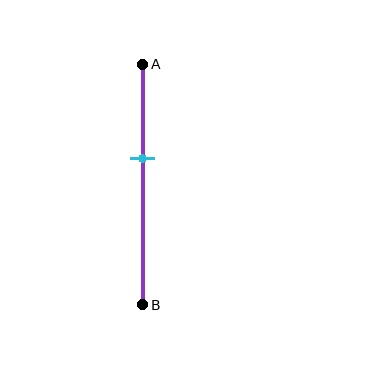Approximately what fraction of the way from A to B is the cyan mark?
The cyan mark is approximately 40% of the way from A to B.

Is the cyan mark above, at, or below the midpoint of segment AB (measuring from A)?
The cyan mark is above the midpoint of segment AB.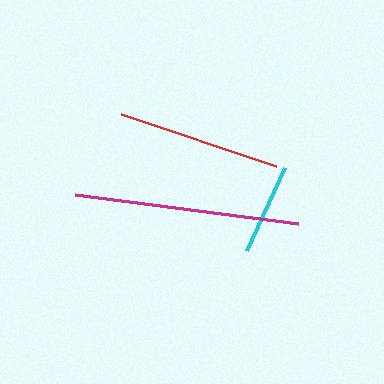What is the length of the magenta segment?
The magenta segment is approximately 225 pixels long.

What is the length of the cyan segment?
The cyan segment is approximately 91 pixels long.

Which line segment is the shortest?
The cyan line is the shortest at approximately 91 pixels.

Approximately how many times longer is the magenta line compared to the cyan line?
The magenta line is approximately 2.5 times the length of the cyan line.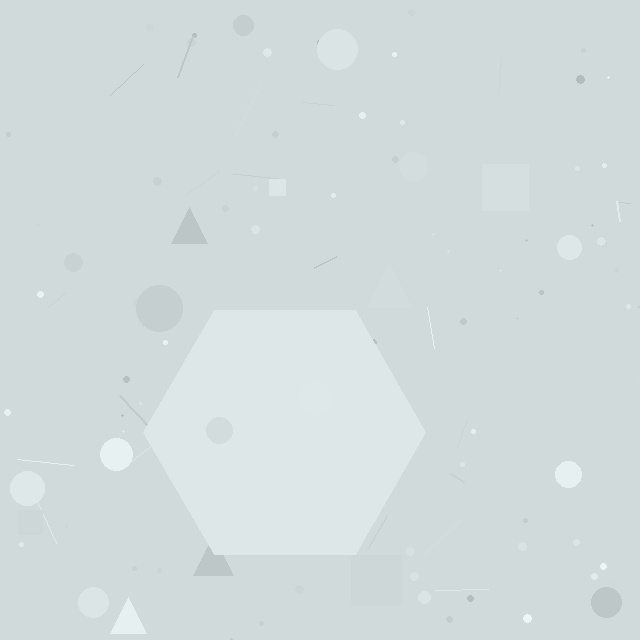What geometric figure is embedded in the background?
A hexagon is embedded in the background.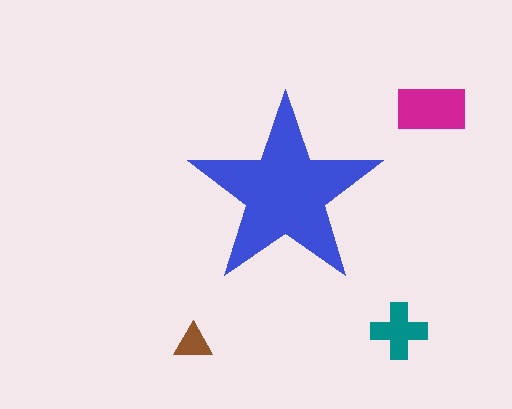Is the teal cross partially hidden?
No, the teal cross is fully visible.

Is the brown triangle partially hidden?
No, the brown triangle is fully visible.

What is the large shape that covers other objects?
A blue star.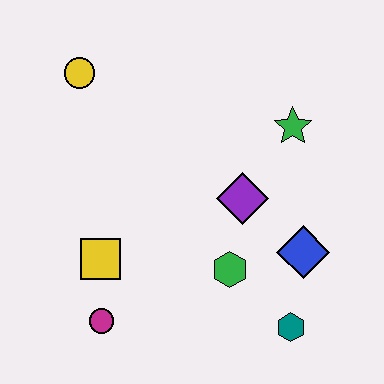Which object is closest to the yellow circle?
The yellow square is closest to the yellow circle.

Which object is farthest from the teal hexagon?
The yellow circle is farthest from the teal hexagon.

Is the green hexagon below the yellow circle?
Yes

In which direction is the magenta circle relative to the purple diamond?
The magenta circle is to the left of the purple diamond.